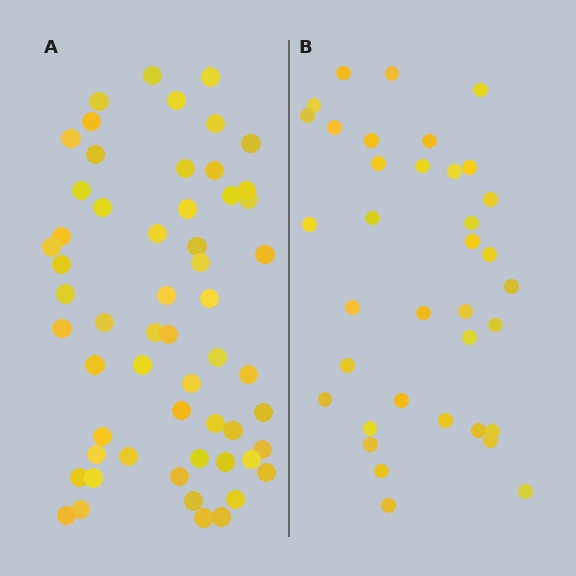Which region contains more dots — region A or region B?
Region A (the left region) has more dots.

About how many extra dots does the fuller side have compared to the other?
Region A has approximately 20 more dots than region B.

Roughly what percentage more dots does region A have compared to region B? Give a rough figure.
About 60% more.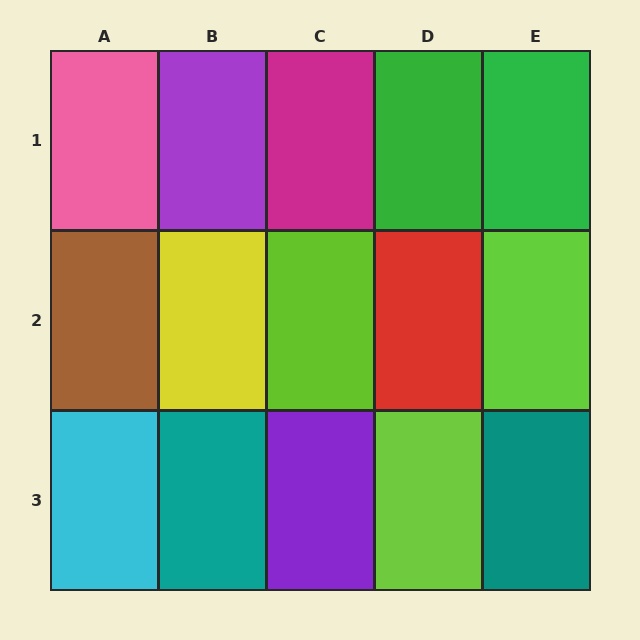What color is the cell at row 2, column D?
Red.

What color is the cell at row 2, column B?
Yellow.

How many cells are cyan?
1 cell is cyan.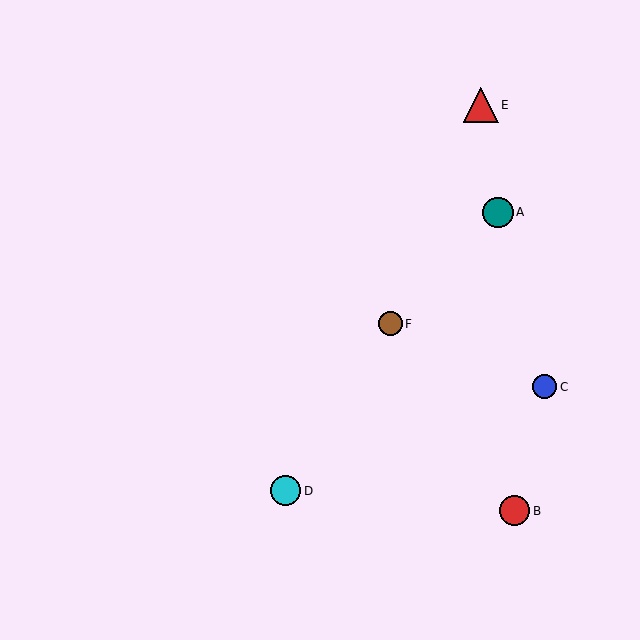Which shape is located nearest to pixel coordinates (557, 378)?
The blue circle (labeled C) at (545, 387) is nearest to that location.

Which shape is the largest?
The red triangle (labeled E) is the largest.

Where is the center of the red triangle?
The center of the red triangle is at (481, 105).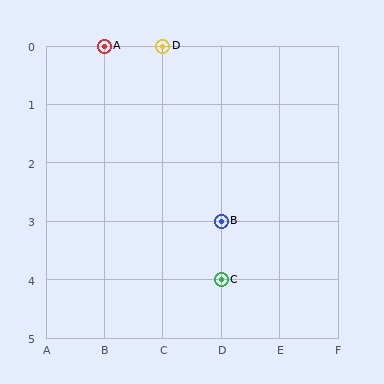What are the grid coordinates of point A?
Point A is at grid coordinates (B, 0).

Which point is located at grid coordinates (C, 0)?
Point D is at (C, 0).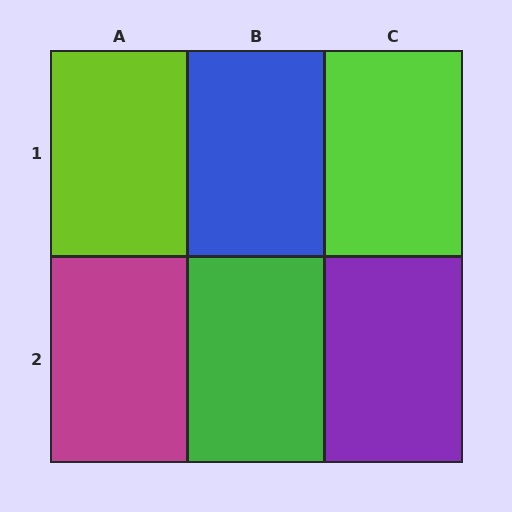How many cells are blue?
1 cell is blue.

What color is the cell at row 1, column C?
Lime.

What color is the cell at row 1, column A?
Lime.